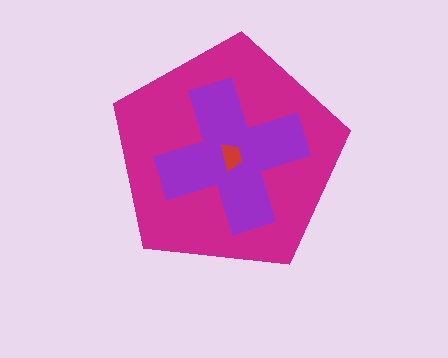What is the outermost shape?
The magenta pentagon.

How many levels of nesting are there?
3.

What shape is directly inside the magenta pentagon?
The purple cross.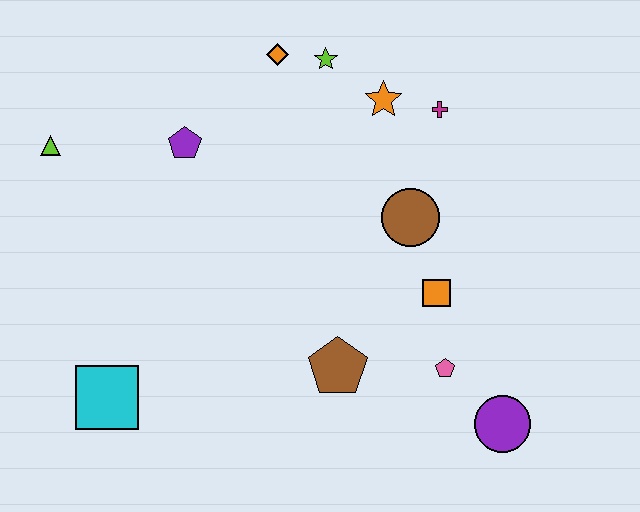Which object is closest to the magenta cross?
The orange star is closest to the magenta cross.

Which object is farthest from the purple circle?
The lime triangle is farthest from the purple circle.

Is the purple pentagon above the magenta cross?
No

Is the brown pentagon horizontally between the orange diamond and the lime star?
No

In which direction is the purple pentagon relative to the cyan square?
The purple pentagon is above the cyan square.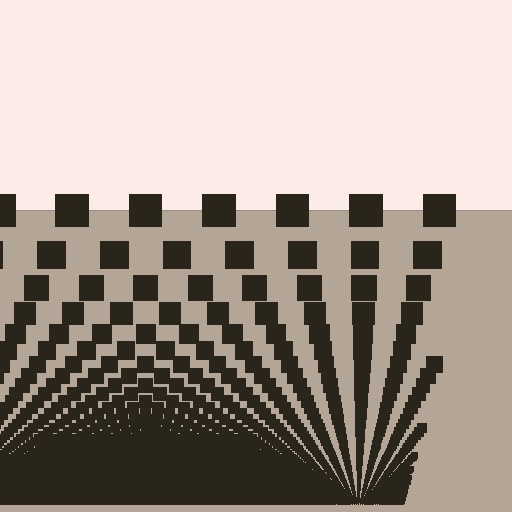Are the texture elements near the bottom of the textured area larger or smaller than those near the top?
Smaller. The gradient is inverted — elements near the bottom are smaller and denser.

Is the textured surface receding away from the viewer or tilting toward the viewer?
The surface appears to tilt toward the viewer. Texture elements get larger and sparser toward the top.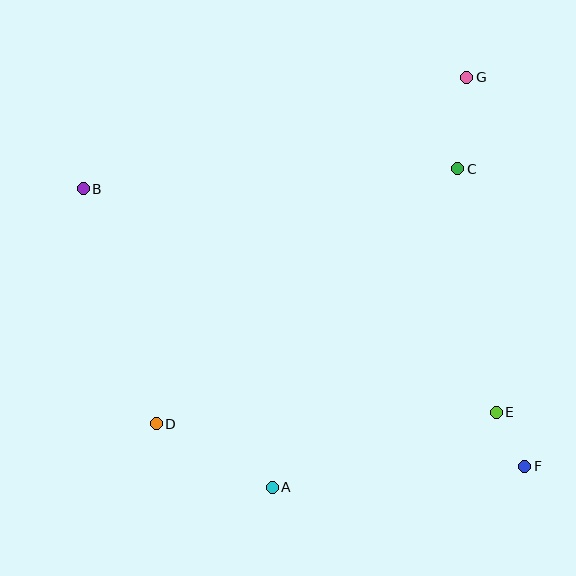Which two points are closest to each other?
Points E and F are closest to each other.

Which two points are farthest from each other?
Points B and F are farthest from each other.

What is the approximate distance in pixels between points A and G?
The distance between A and G is approximately 454 pixels.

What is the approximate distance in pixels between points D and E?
The distance between D and E is approximately 340 pixels.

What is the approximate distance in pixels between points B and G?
The distance between B and G is approximately 400 pixels.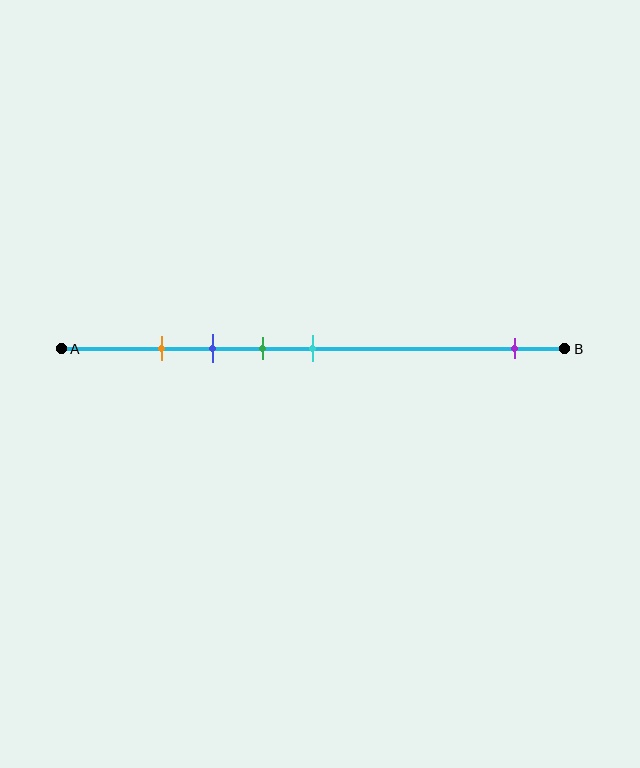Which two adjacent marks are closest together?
The orange and blue marks are the closest adjacent pair.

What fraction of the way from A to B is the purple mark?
The purple mark is approximately 90% (0.9) of the way from A to B.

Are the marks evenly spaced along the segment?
No, the marks are not evenly spaced.